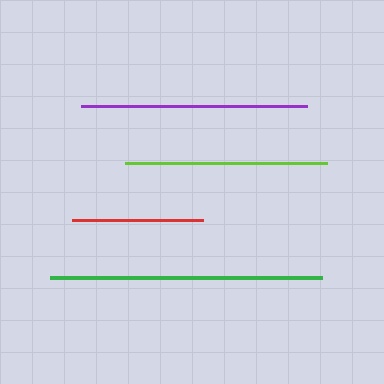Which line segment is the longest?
The green line is the longest at approximately 272 pixels.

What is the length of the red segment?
The red segment is approximately 130 pixels long.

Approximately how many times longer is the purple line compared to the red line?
The purple line is approximately 1.7 times the length of the red line.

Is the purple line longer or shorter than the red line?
The purple line is longer than the red line.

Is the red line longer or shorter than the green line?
The green line is longer than the red line.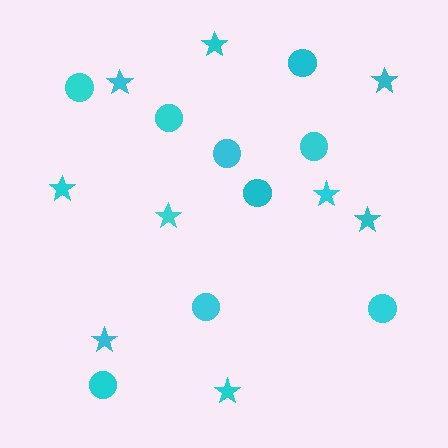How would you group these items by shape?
There are 2 groups: one group of circles (9) and one group of stars (9).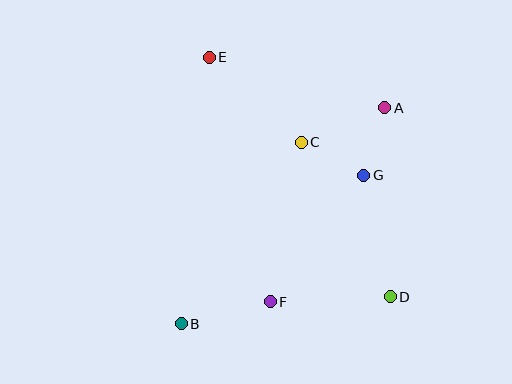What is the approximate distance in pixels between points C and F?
The distance between C and F is approximately 162 pixels.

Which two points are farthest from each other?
Points D and E are farthest from each other.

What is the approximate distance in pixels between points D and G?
The distance between D and G is approximately 124 pixels.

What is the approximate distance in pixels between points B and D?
The distance between B and D is approximately 210 pixels.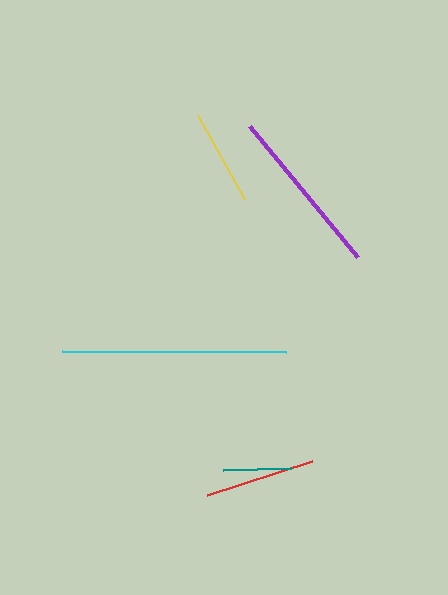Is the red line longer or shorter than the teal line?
The red line is longer than the teal line.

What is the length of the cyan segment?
The cyan segment is approximately 224 pixels long.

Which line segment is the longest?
The cyan line is the longest at approximately 224 pixels.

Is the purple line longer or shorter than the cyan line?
The cyan line is longer than the purple line.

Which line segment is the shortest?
The teal line is the shortest at approximately 68 pixels.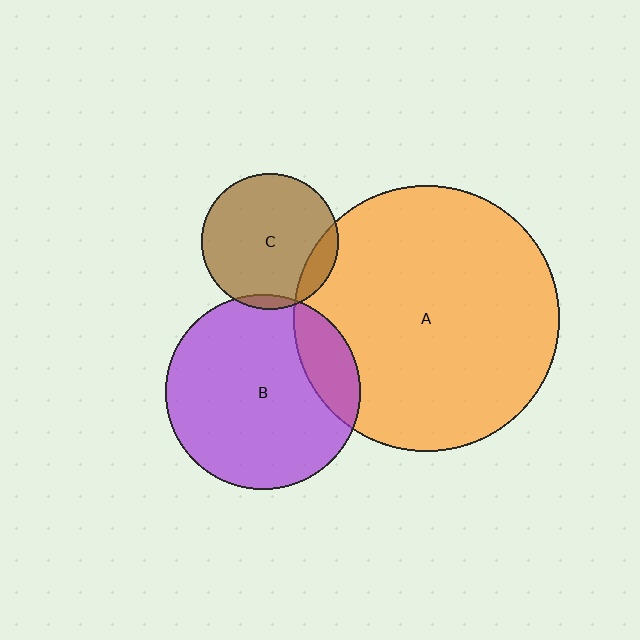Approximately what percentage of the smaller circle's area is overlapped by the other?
Approximately 15%.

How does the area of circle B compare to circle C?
Approximately 2.0 times.